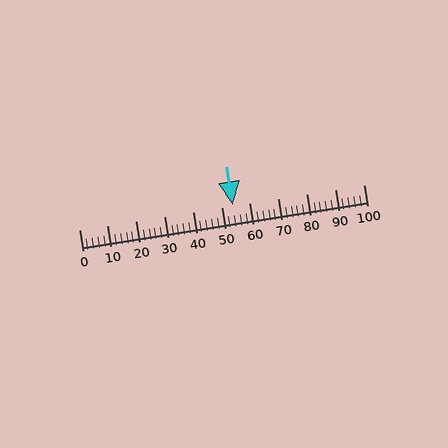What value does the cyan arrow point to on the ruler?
The cyan arrow points to approximately 54.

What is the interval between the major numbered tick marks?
The major tick marks are spaced 10 units apart.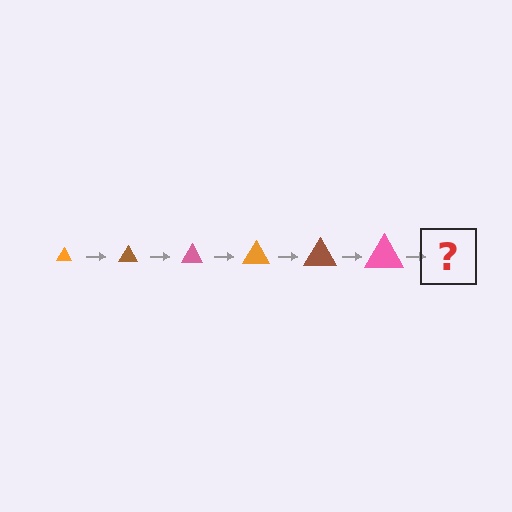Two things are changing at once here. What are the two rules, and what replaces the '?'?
The two rules are that the triangle grows larger each step and the color cycles through orange, brown, and pink. The '?' should be an orange triangle, larger than the previous one.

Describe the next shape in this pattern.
It should be an orange triangle, larger than the previous one.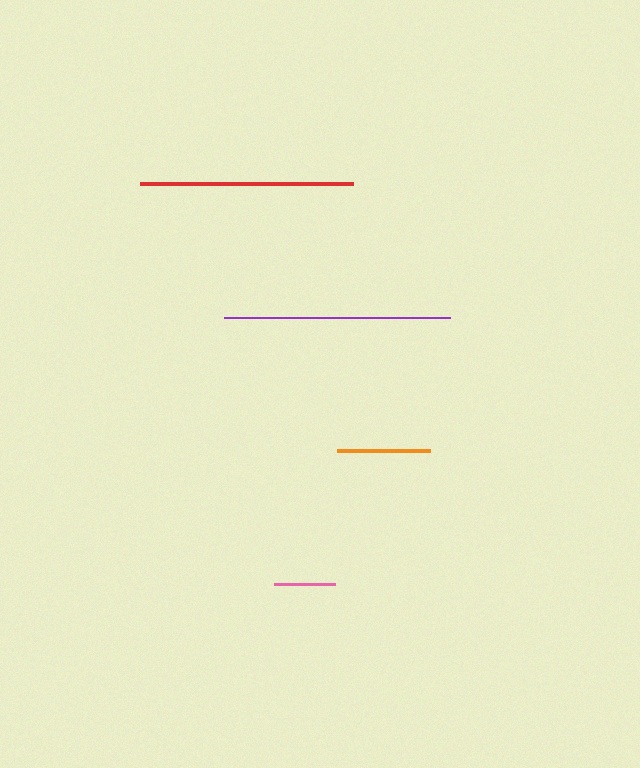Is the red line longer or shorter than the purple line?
The purple line is longer than the red line.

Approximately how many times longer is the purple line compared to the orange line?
The purple line is approximately 2.4 times the length of the orange line.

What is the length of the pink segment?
The pink segment is approximately 61 pixels long.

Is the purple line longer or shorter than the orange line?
The purple line is longer than the orange line.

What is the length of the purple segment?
The purple segment is approximately 226 pixels long.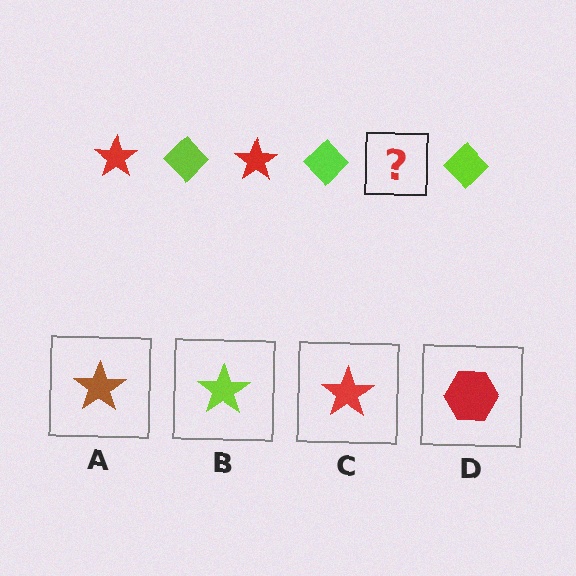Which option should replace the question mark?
Option C.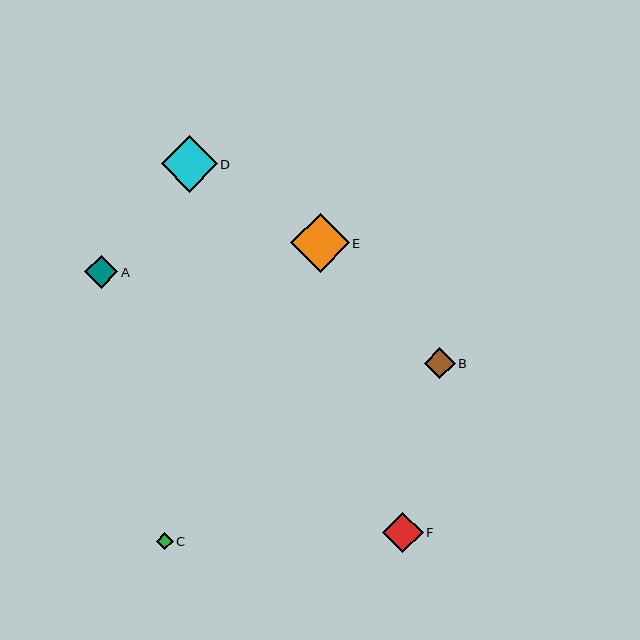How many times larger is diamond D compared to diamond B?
Diamond D is approximately 1.8 times the size of diamond B.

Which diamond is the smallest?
Diamond C is the smallest with a size of approximately 17 pixels.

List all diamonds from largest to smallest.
From largest to smallest: E, D, F, A, B, C.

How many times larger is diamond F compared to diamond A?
Diamond F is approximately 1.2 times the size of diamond A.